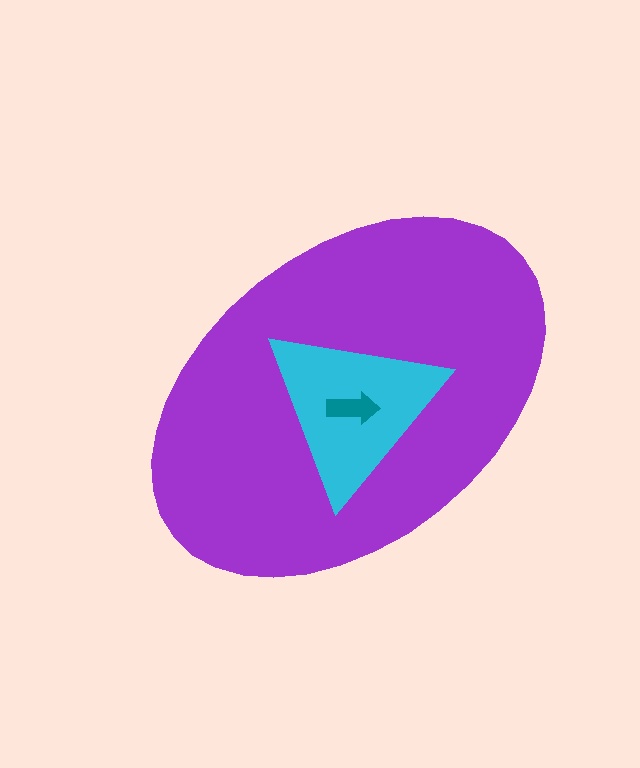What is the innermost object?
The teal arrow.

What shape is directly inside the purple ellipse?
The cyan triangle.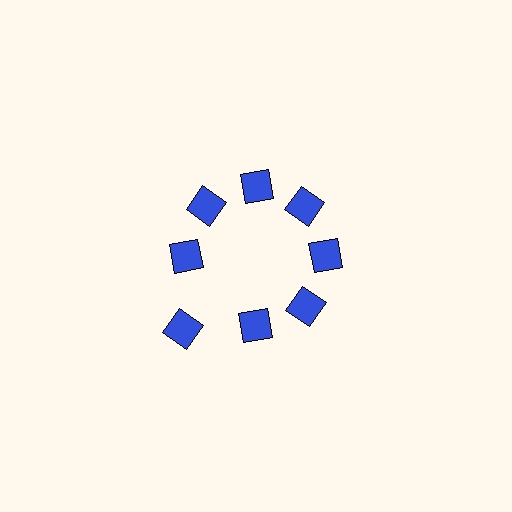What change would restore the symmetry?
The symmetry would be restored by moving it inward, back onto the ring so that all 8 diamonds sit at equal angles and equal distance from the center.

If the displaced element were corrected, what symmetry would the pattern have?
It would have 8-fold rotational symmetry — the pattern would map onto itself every 45 degrees.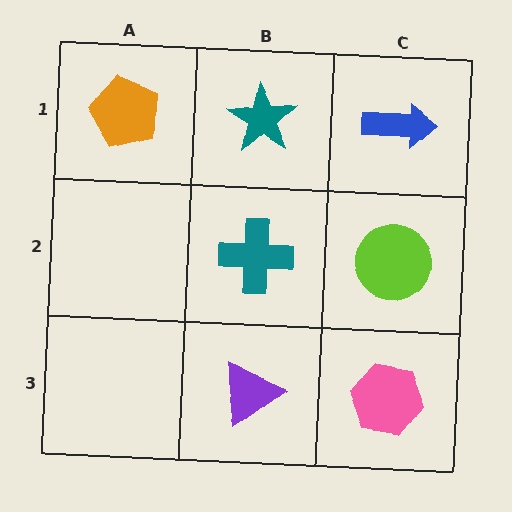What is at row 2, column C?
A lime circle.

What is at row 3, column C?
A pink hexagon.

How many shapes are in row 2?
2 shapes.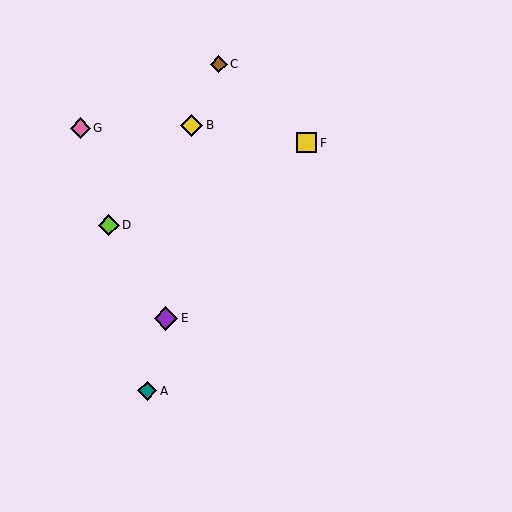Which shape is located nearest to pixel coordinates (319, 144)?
The yellow square (labeled F) at (307, 143) is nearest to that location.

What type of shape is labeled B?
Shape B is a yellow diamond.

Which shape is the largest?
The purple diamond (labeled E) is the largest.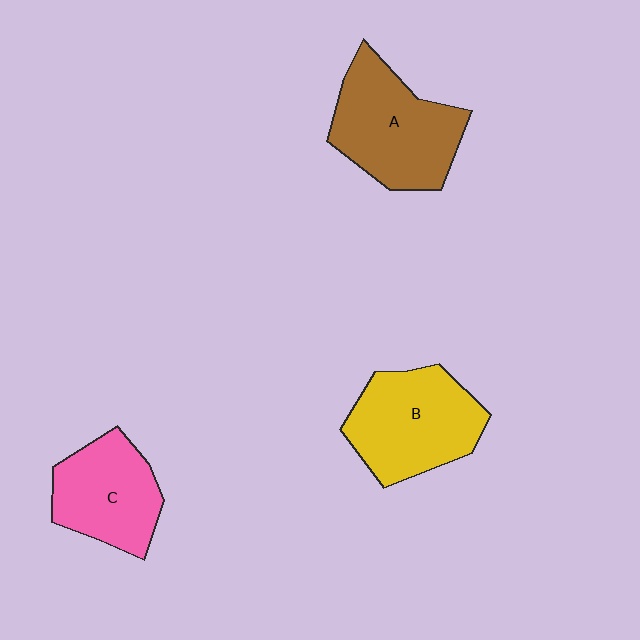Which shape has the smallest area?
Shape C (pink).